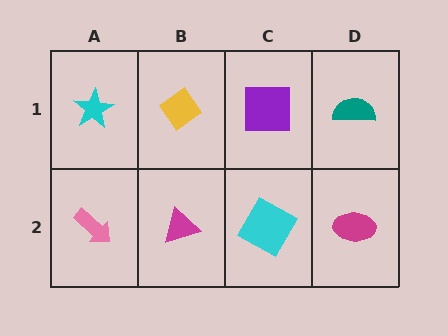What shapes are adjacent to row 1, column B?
A magenta triangle (row 2, column B), a cyan star (row 1, column A), a purple square (row 1, column C).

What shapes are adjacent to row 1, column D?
A magenta ellipse (row 2, column D), a purple square (row 1, column C).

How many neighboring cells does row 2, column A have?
2.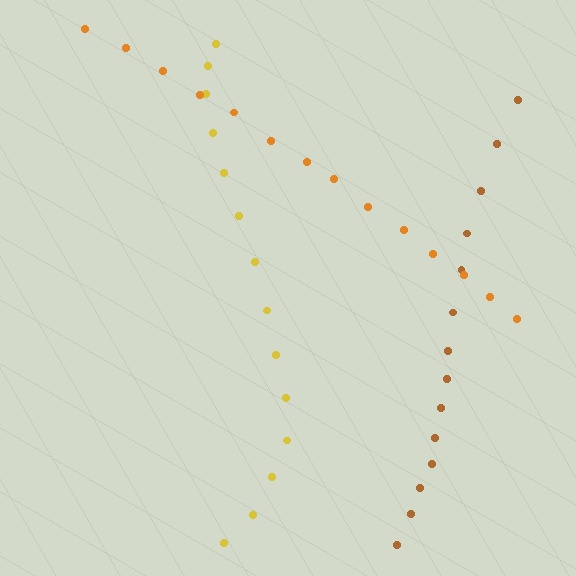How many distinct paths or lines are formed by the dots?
There are 3 distinct paths.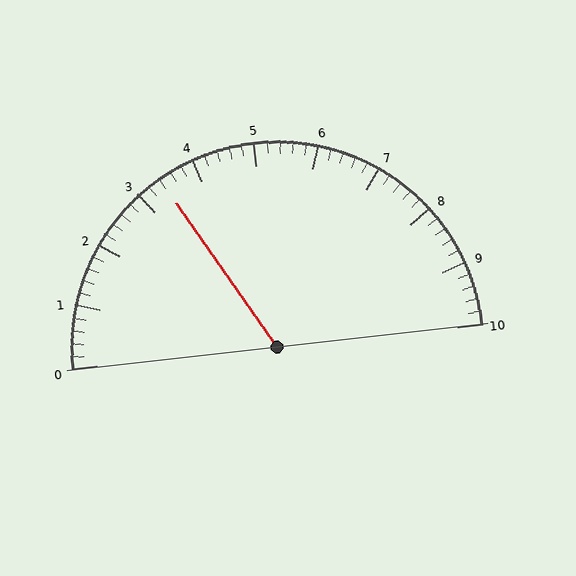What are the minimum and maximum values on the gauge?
The gauge ranges from 0 to 10.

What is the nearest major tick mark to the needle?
The nearest major tick mark is 3.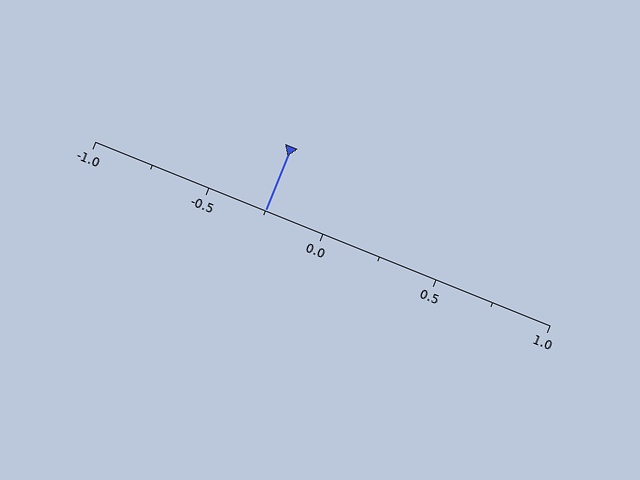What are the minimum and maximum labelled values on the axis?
The axis runs from -1.0 to 1.0.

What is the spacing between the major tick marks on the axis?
The major ticks are spaced 0.5 apart.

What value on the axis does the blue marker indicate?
The marker indicates approximately -0.25.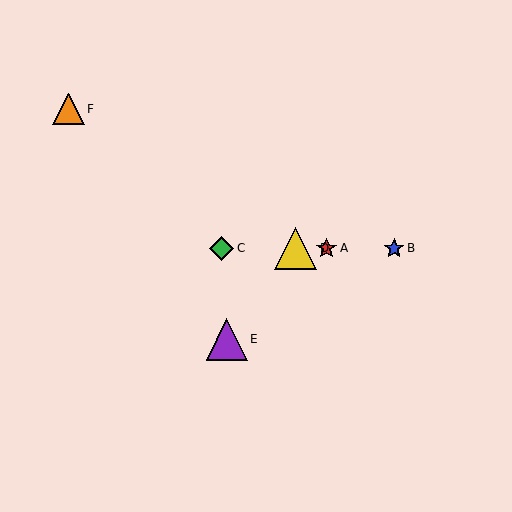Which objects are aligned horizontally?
Objects A, B, C, D are aligned horizontally.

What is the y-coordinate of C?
Object C is at y≈249.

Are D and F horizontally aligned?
No, D is at y≈249 and F is at y≈109.